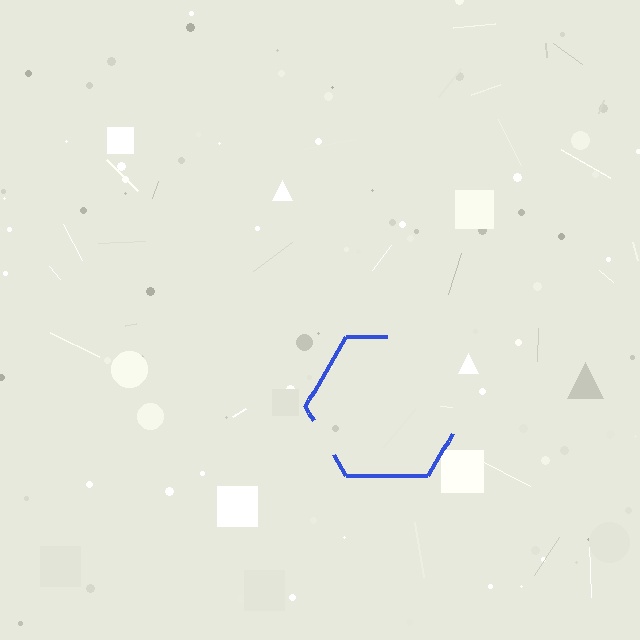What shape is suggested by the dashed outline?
The dashed outline suggests a hexagon.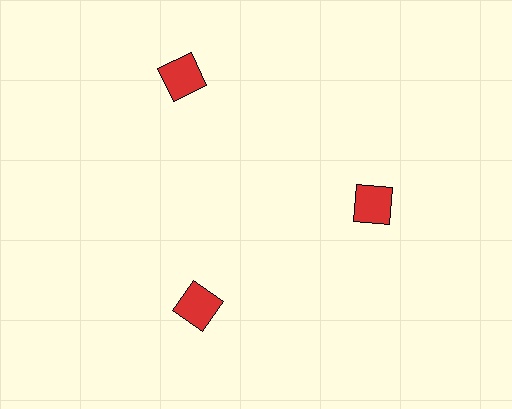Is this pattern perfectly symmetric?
No. The 3 red squares are arranged in a ring, but one element near the 11 o'clock position is pushed outward from the center, breaking the 3-fold rotational symmetry.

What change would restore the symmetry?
The symmetry would be restored by moving it inward, back onto the ring so that all 3 squares sit at equal angles and equal distance from the center.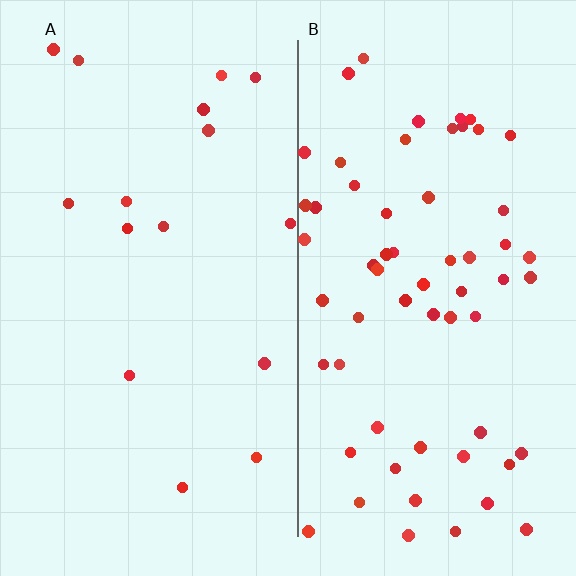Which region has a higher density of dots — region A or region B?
B (the right).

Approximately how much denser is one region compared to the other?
Approximately 4.0× — region B over region A.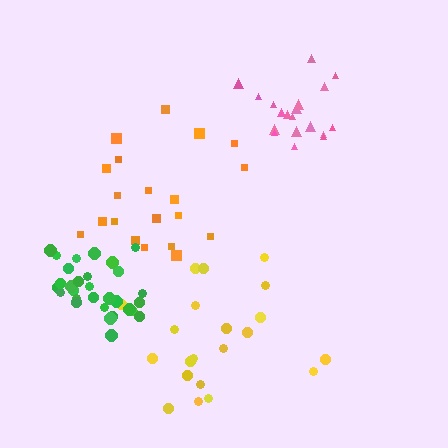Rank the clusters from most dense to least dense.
green, pink, orange, yellow.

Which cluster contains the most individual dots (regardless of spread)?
Green (30).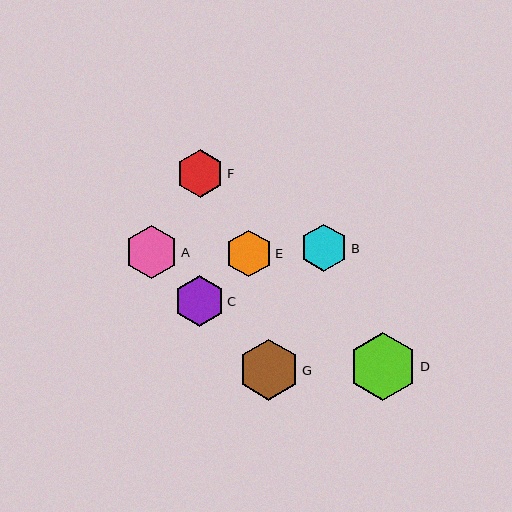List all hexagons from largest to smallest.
From largest to smallest: D, G, A, C, F, B, E.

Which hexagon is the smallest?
Hexagon E is the smallest with a size of approximately 46 pixels.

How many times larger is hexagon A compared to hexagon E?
Hexagon A is approximately 1.1 times the size of hexagon E.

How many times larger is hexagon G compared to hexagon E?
Hexagon G is approximately 1.3 times the size of hexagon E.